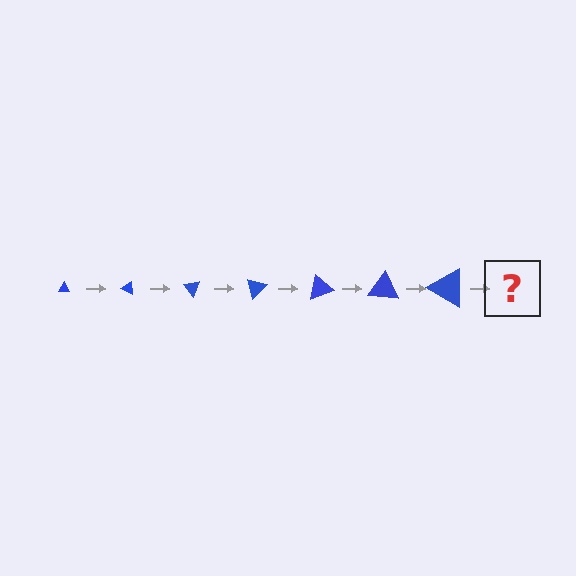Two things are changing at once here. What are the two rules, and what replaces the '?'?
The two rules are that the triangle grows larger each step and it rotates 25 degrees each step. The '?' should be a triangle, larger than the previous one and rotated 175 degrees from the start.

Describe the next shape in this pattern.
It should be a triangle, larger than the previous one and rotated 175 degrees from the start.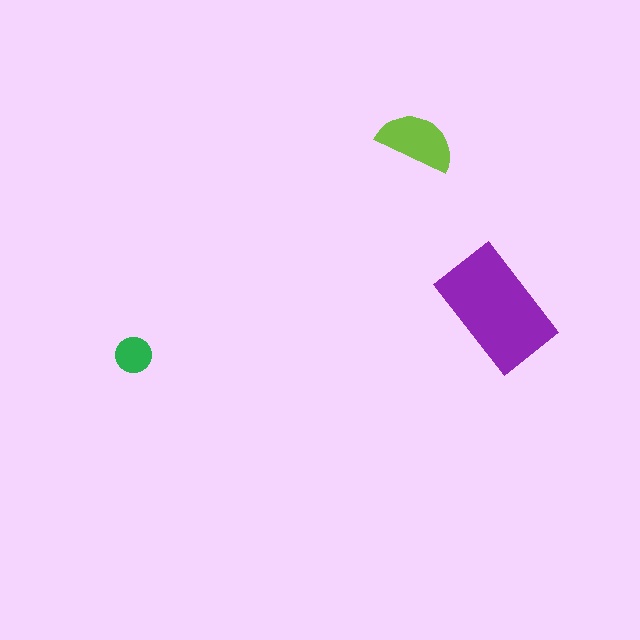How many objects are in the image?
There are 3 objects in the image.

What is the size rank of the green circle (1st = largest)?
3rd.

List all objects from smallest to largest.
The green circle, the lime semicircle, the purple rectangle.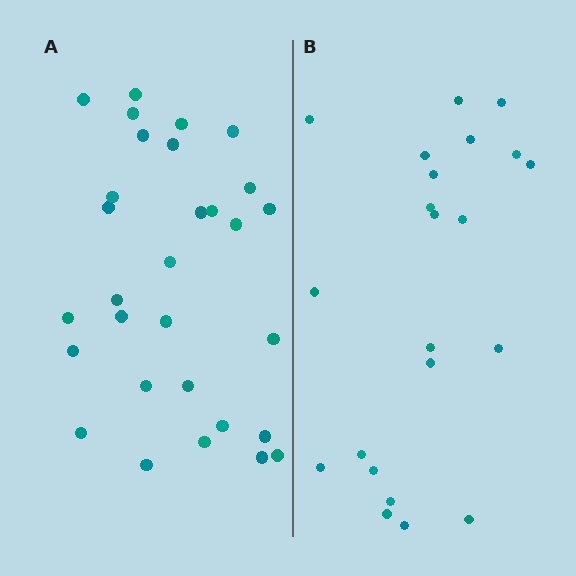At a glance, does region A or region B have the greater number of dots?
Region A (the left region) has more dots.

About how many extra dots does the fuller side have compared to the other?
Region A has roughly 8 or so more dots than region B.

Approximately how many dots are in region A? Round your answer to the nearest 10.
About 30 dots.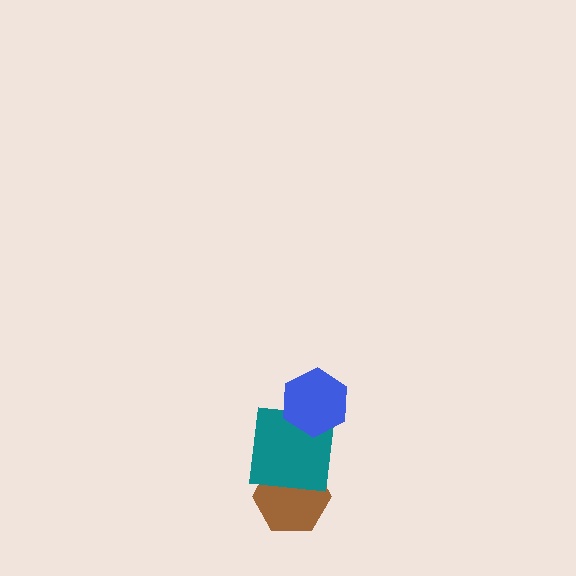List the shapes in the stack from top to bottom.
From top to bottom: the blue hexagon, the teal square, the brown hexagon.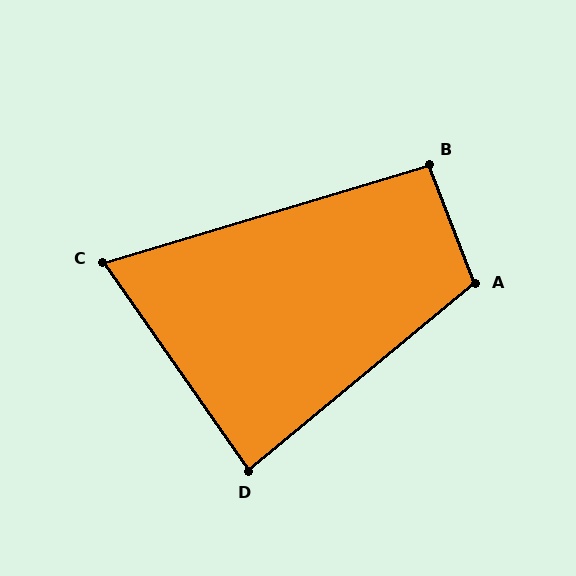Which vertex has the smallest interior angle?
C, at approximately 72 degrees.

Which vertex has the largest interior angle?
A, at approximately 108 degrees.